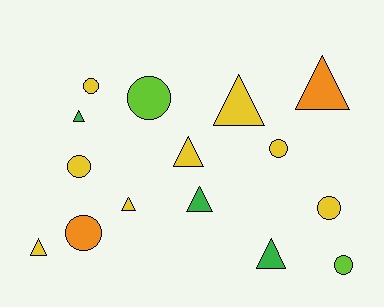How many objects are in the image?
There are 15 objects.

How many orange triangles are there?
There is 1 orange triangle.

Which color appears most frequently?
Yellow, with 8 objects.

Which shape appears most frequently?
Triangle, with 8 objects.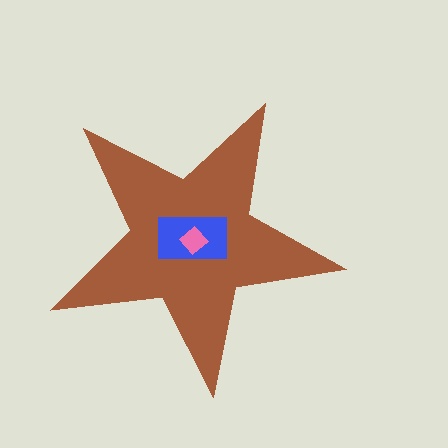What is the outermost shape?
The brown star.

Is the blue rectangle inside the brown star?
Yes.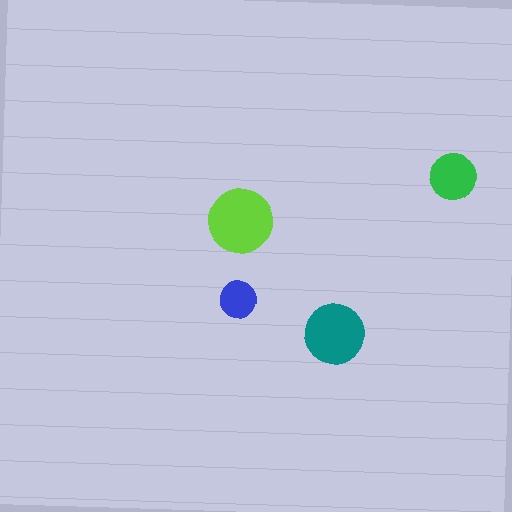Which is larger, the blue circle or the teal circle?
The teal one.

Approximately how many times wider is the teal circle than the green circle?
About 1.5 times wider.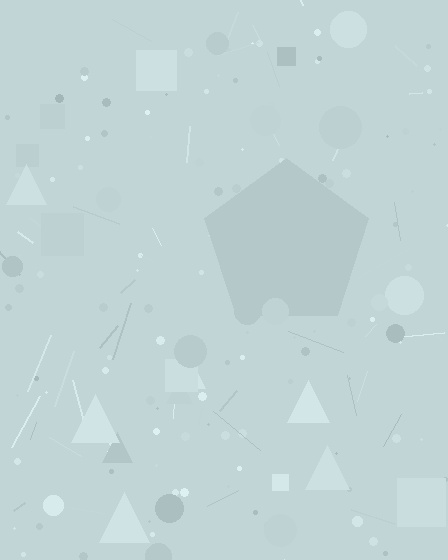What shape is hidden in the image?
A pentagon is hidden in the image.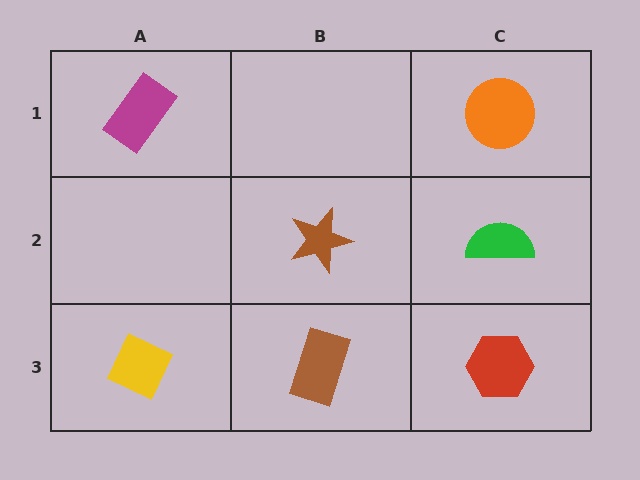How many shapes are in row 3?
3 shapes.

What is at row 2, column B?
A brown star.